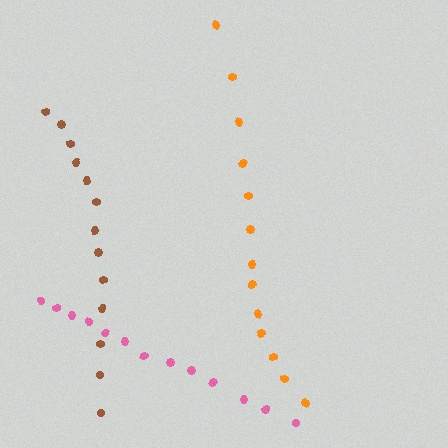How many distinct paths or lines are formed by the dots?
There are 3 distinct paths.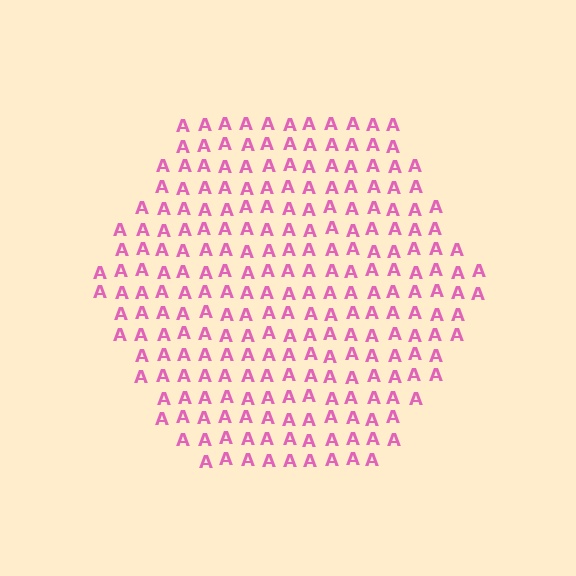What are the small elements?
The small elements are letter A's.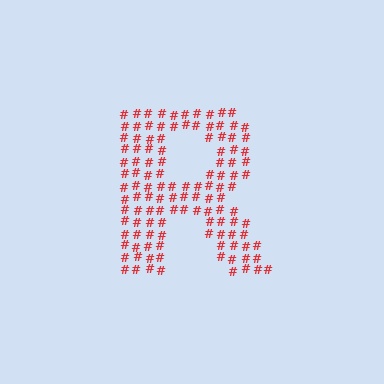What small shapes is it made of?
It is made of small hash symbols.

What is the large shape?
The large shape is the letter R.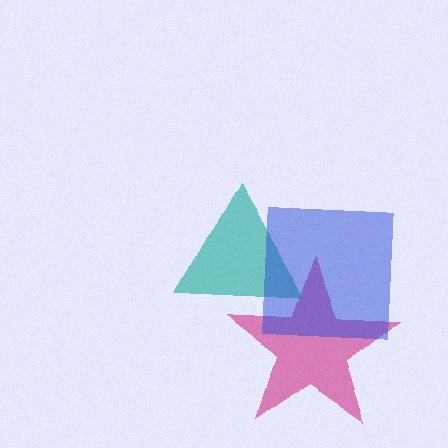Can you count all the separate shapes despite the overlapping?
Yes, there are 3 separate shapes.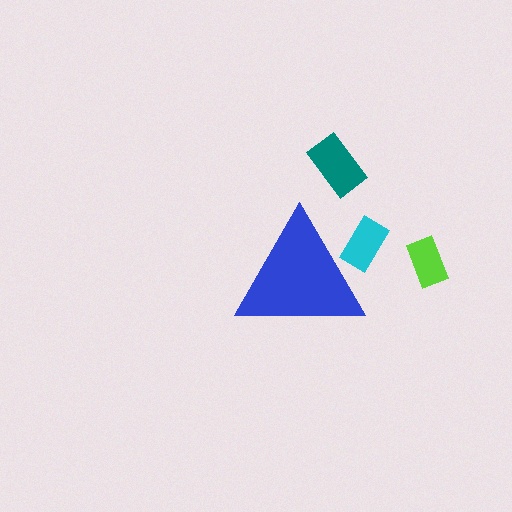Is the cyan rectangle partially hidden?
Yes, the cyan rectangle is partially hidden behind the blue triangle.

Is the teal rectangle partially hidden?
No, the teal rectangle is fully visible.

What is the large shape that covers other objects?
A blue triangle.